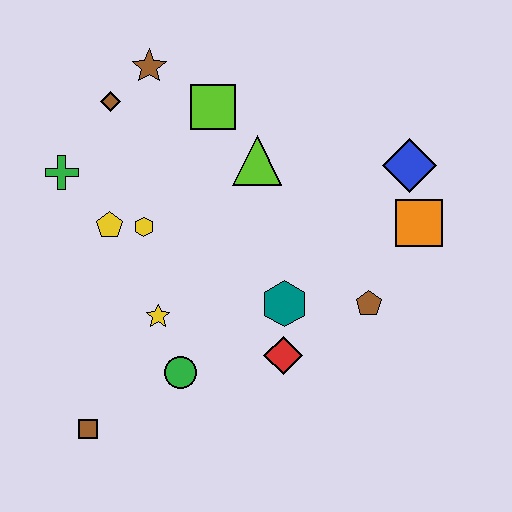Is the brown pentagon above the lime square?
No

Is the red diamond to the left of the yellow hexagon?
No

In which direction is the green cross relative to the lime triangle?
The green cross is to the left of the lime triangle.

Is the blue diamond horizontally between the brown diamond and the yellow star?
No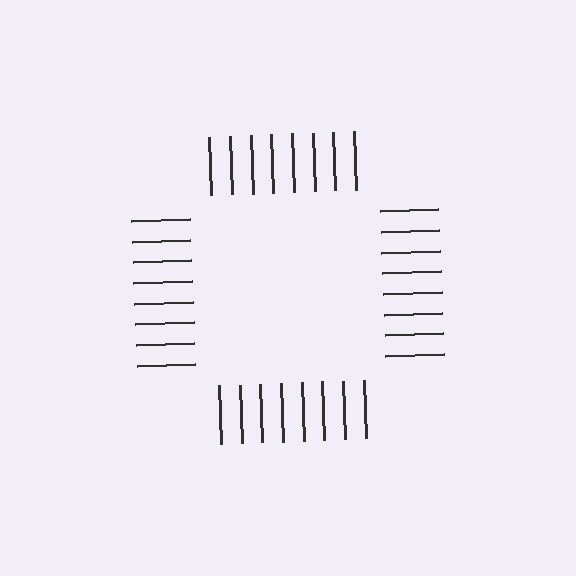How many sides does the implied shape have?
4 sides — the line-ends trace a square.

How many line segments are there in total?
32 — 8 along each of the 4 edges.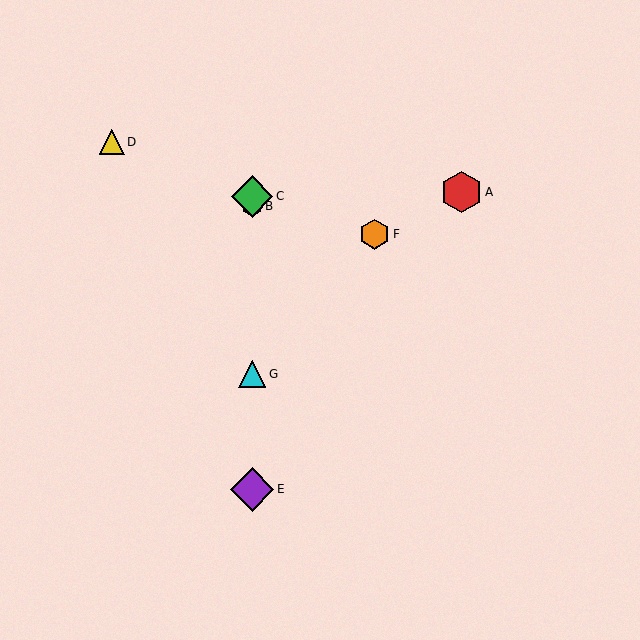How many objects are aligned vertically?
4 objects (B, C, E, G) are aligned vertically.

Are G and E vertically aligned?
Yes, both are at x≈252.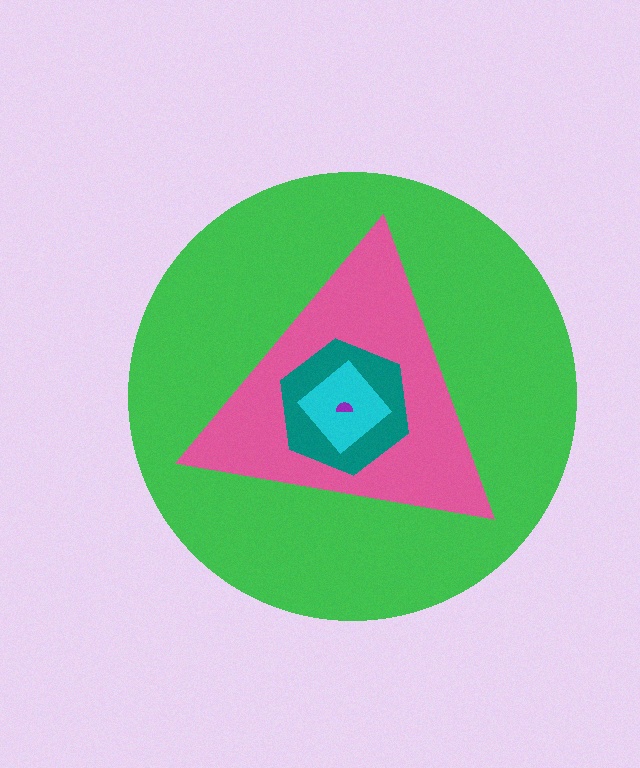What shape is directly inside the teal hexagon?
The cyan diamond.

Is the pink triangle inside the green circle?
Yes.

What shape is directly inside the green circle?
The pink triangle.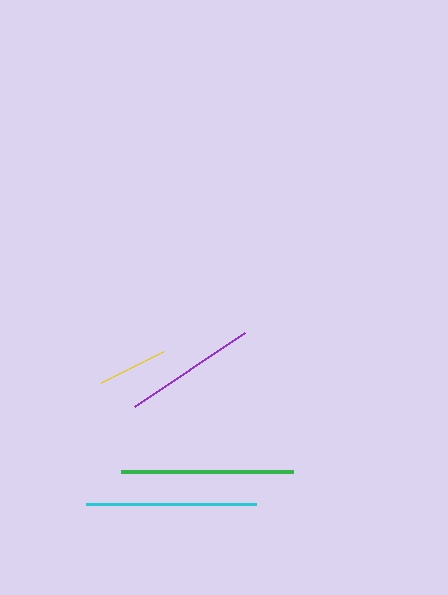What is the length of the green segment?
The green segment is approximately 171 pixels long.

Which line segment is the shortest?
The yellow line is the shortest at approximately 69 pixels.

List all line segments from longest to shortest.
From longest to shortest: green, cyan, purple, yellow.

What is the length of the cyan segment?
The cyan segment is approximately 170 pixels long.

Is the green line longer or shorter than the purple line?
The green line is longer than the purple line.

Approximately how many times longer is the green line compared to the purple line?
The green line is approximately 1.3 times the length of the purple line.